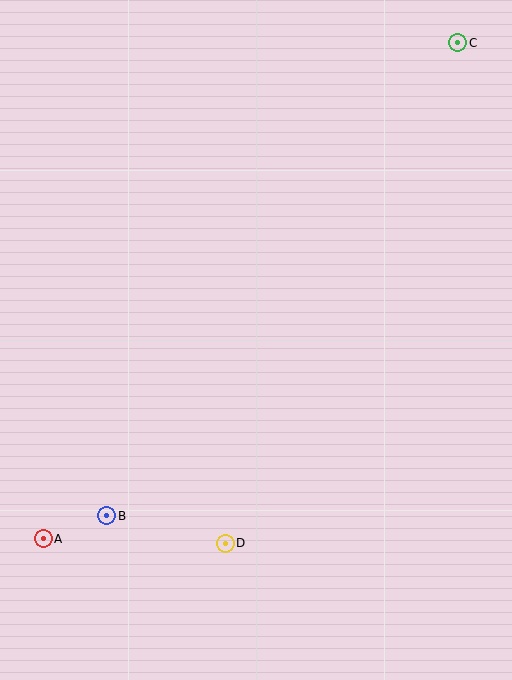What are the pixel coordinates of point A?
Point A is at (43, 539).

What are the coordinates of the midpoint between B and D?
The midpoint between B and D is at (166, 529).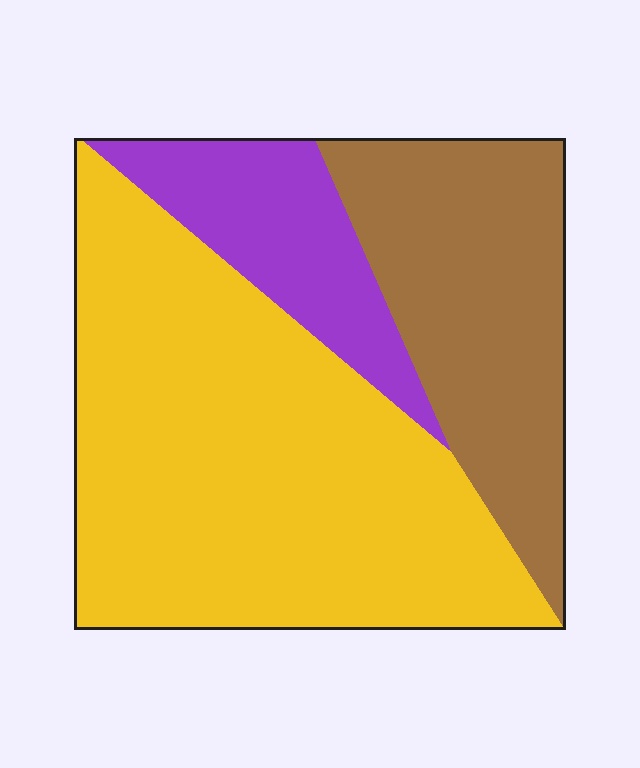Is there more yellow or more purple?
Yellow.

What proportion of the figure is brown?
Brown takes up about one quarter (1/4) of the figure.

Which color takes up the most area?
Yellow, at roughly 55%.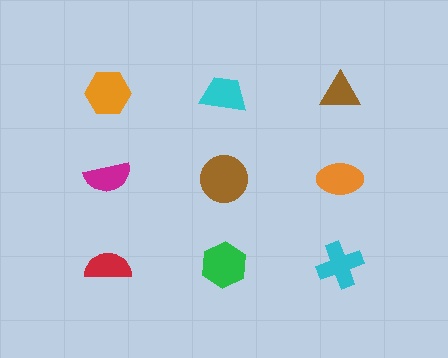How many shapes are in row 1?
3 shapes.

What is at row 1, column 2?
A cyan trapezoid.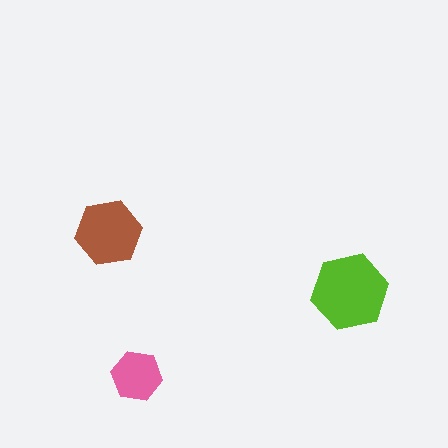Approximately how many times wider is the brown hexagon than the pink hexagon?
About 1.5 times wider.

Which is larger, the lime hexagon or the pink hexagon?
The lime one.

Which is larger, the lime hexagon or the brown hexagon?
The lime one.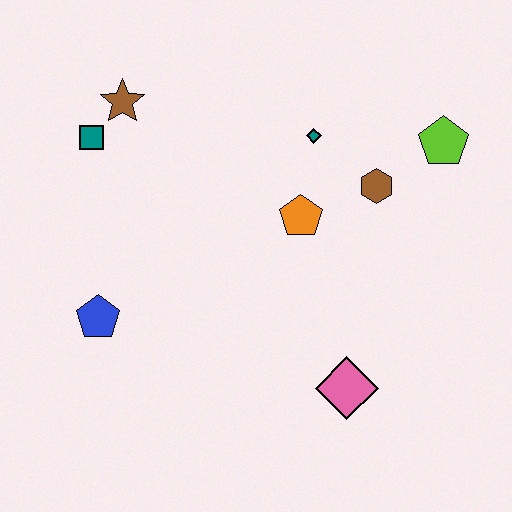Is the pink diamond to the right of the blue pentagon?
Yes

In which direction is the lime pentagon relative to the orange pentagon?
The lime pentagon is to the right of the orange pentagon.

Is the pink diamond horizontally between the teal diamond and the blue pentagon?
No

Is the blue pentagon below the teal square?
Yes